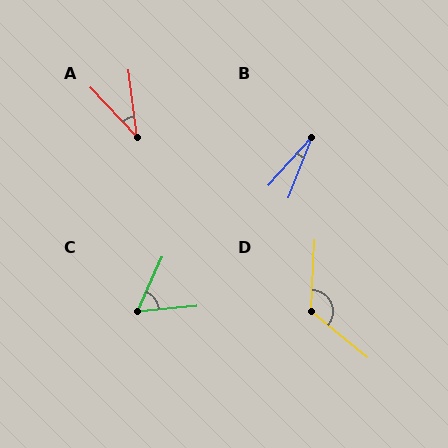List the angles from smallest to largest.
B (21°), A (36°), C (61°), D (127°).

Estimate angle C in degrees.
Approximately 61 degrees.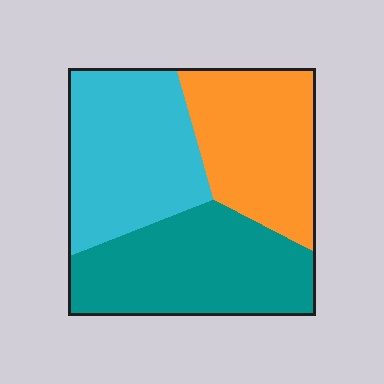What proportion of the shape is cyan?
Cyan takes up between a quarter and a half of the shape.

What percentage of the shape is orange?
Orange covers about 30% of the shape.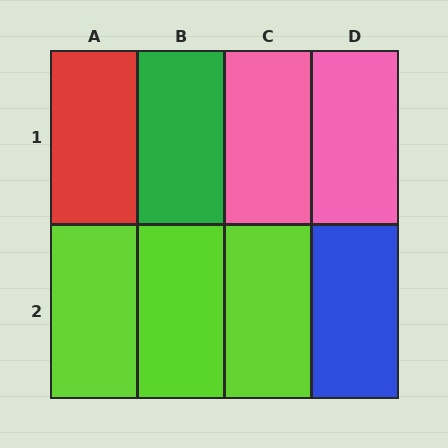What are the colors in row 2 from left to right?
Lime, lime, lime, blue.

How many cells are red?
1 cell is red.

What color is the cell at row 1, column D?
Pink.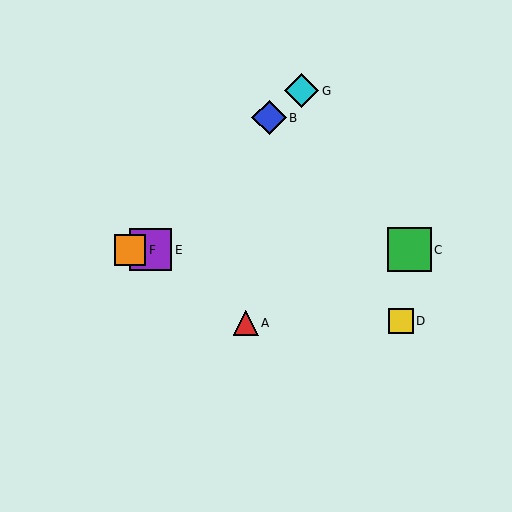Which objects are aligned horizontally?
Objects C, E, F are aligned horizontally.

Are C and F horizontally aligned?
Yes, both are at y≈250.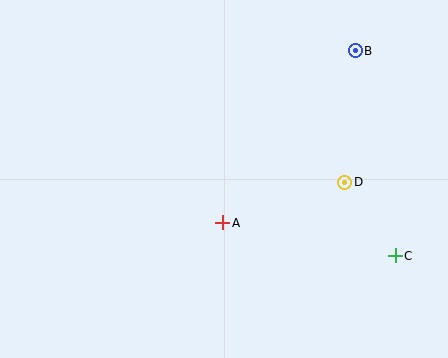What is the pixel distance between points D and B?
The distance between D and B is 132 pixels.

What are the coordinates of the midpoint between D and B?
The midpoint between D and B is at (350, 116).